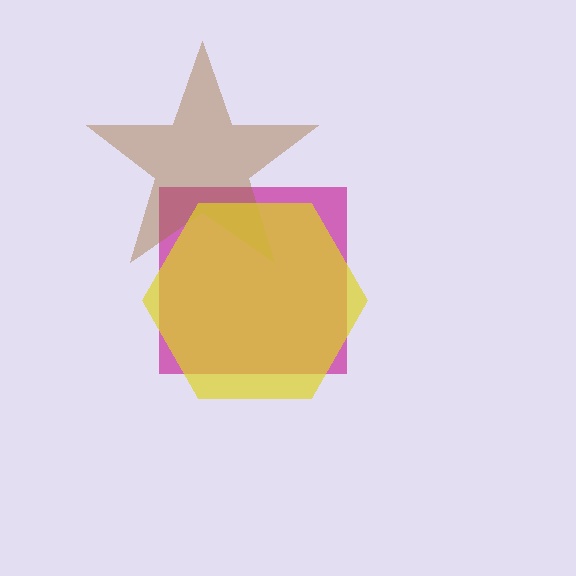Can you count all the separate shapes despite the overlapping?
Yes, there are 3 separate shapes.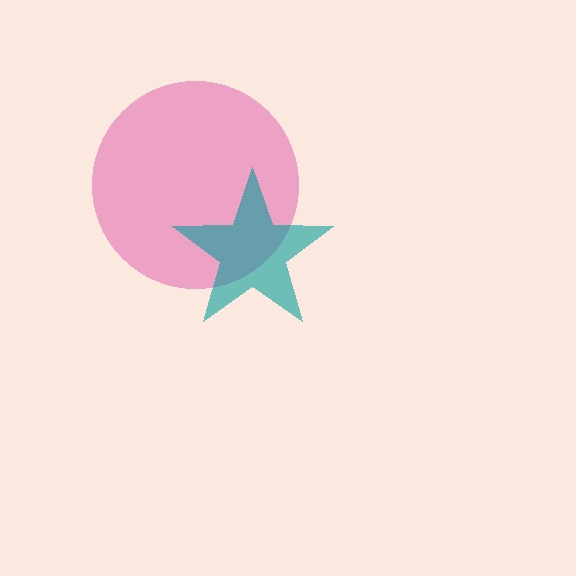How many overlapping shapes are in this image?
There are 2 overlapping shapes in the image.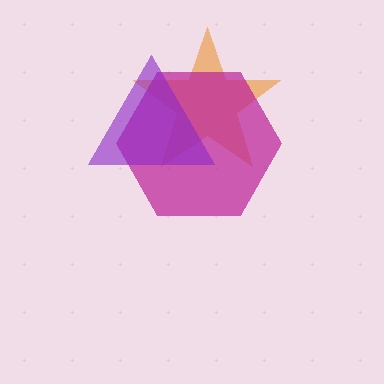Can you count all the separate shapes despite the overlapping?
Yes, there are 3 separate shapes.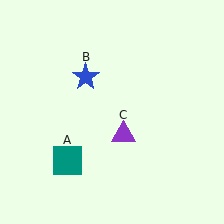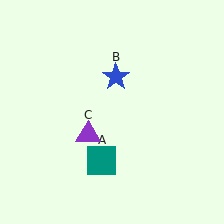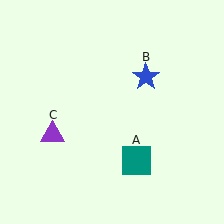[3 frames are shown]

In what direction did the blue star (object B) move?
The blue star (object B) moved right.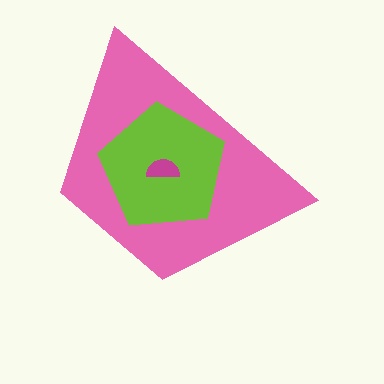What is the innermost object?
The magenta semicircle.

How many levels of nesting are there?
3.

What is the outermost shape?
The pink trapezoid.